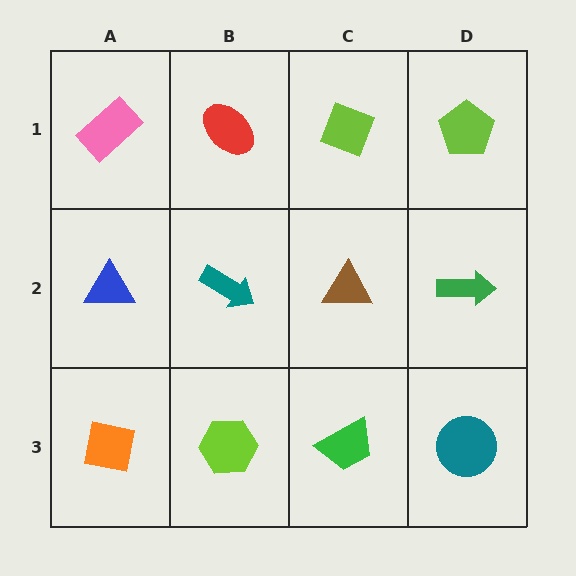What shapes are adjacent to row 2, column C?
A lime diamond (row 1, column C), a green trapezoid (row 3, column C), a teal arrow (row 2, column B), a green arrow (row 2, column D).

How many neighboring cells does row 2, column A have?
3.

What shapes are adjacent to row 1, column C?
A brown triangle (row 2, column C), a red ellipse (row 1, column B), a lime pentagon (row 1, column D).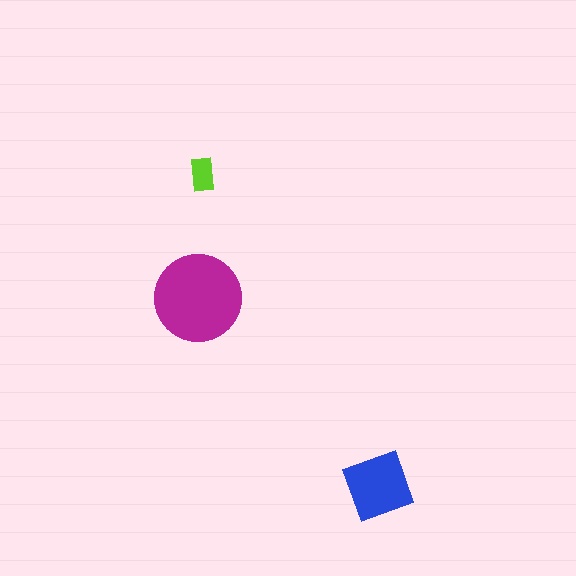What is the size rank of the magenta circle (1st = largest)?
1st.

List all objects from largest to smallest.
The magenta circle, the blue diamond, the lime rectangle.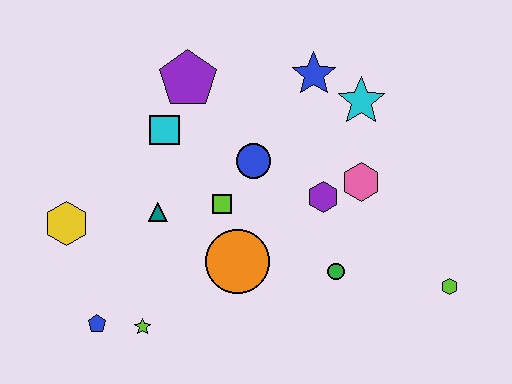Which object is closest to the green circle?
The purple hexagon is closest to the green circle.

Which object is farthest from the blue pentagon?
The lime hexagon is farthest from the blue pentagon.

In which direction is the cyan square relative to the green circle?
The cyan square is to the left of the green circle.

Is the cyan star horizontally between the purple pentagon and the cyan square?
No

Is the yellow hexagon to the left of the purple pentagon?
Yes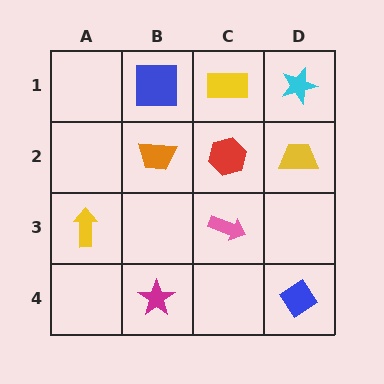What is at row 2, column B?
An orange trapezoid.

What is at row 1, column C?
A yellow rectangle.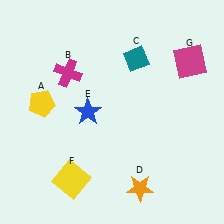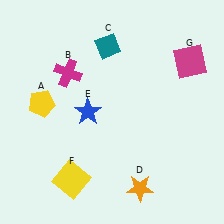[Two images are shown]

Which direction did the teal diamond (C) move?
The teal diamond (C) moved left.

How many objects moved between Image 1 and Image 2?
1 object moved between the two images.